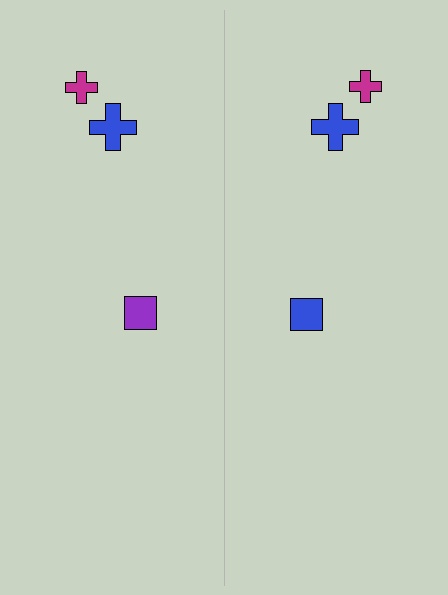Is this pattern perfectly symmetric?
No, the pattern is not perfectly symmetric. The blue square on the right side breaks the symmetry — its mirror counterpart is purple.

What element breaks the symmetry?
The blue square on the right side breaks the symmetry — its mirror counterpart is purple.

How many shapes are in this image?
There are 6 shapes in this image.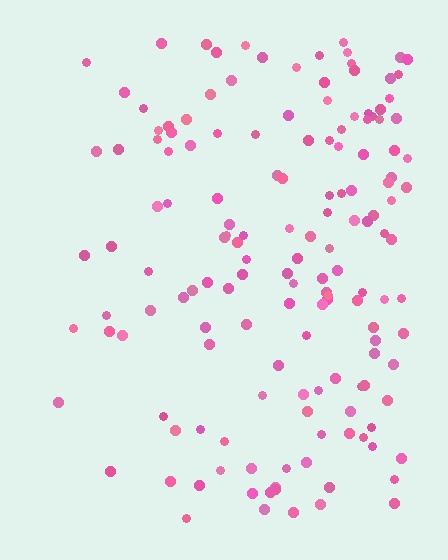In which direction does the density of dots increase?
From left to right, with the right side densest.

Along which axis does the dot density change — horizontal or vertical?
Horizontal.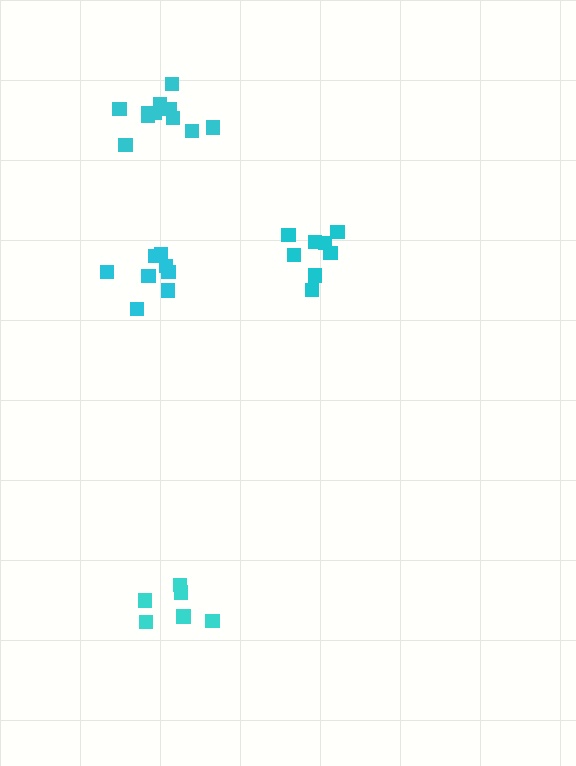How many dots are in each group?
Group 1: 6 dots, Group 2: 8 dots, Group 3: 11 dots, Group 4: 8 dots (33 total).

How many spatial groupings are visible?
There are 4 spatial groupings.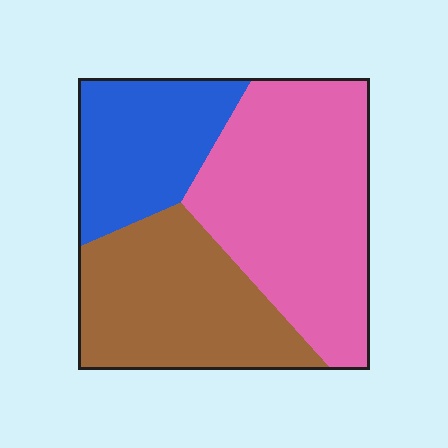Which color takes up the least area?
Blue, at roughly 25%.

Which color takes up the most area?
Pink, at roughly 45%.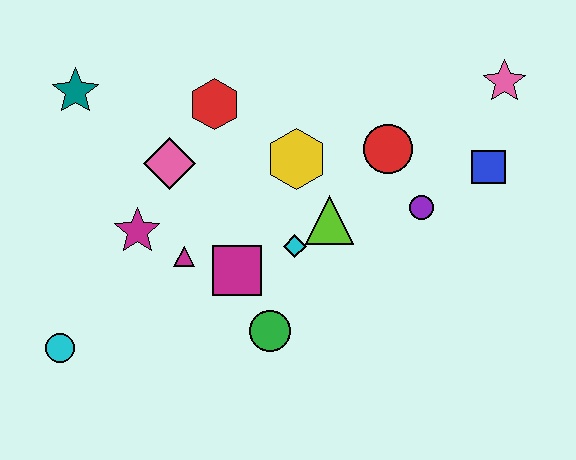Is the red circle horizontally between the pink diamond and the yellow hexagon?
No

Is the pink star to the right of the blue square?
Yes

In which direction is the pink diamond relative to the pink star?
The pink diamond is to the left of the pink star.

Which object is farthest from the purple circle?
The cyan circle is farthest from the purple circle.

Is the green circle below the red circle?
Yes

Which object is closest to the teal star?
The pink diamond is closest to the teal star.